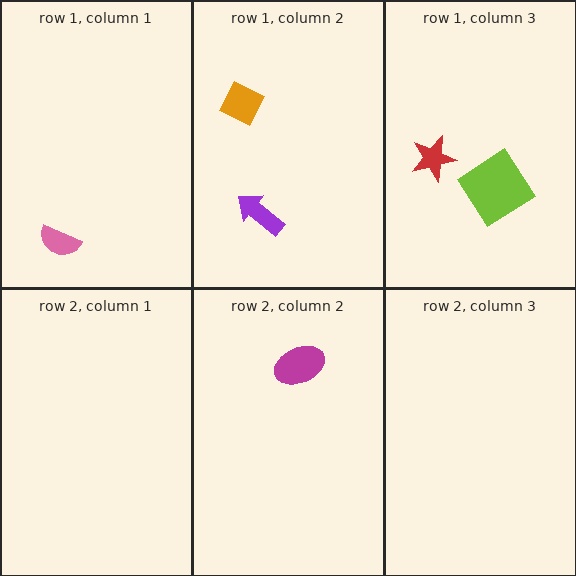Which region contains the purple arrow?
The row 1, column 2 region.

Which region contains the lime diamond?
The row 1, column 3 region.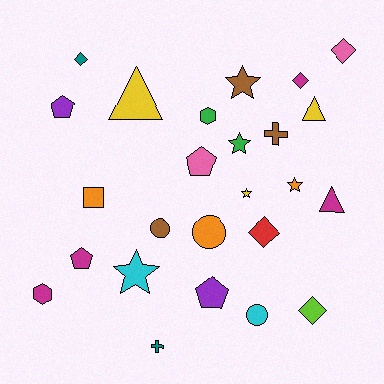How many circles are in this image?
There are 3 circles.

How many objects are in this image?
There are 25 objects.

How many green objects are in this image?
There are 2 green objects.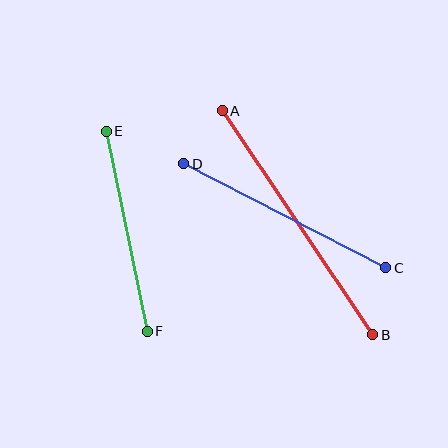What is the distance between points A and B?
The distance is approximately 270 pixels.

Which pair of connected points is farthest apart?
Points A and B are farthest apart.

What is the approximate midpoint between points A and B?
The midpoint is at approximately (297, 223) pixels.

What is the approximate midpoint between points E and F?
The midpoint is at approximately (127, 231) pixels.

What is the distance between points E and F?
The distance is approximately 205 pixels.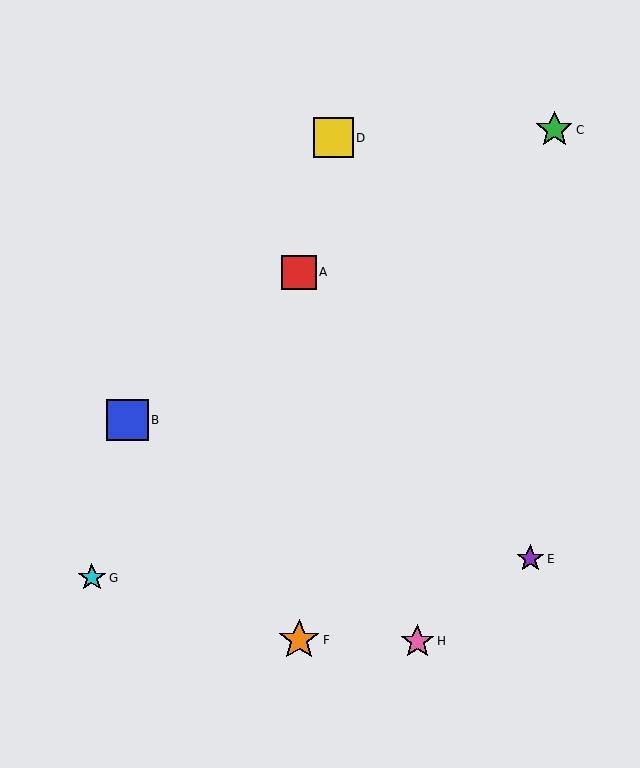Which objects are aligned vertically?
Objects A, F are aligned vertically.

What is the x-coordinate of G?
Object G is at x≈92.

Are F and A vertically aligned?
Yes, both are at x≈299.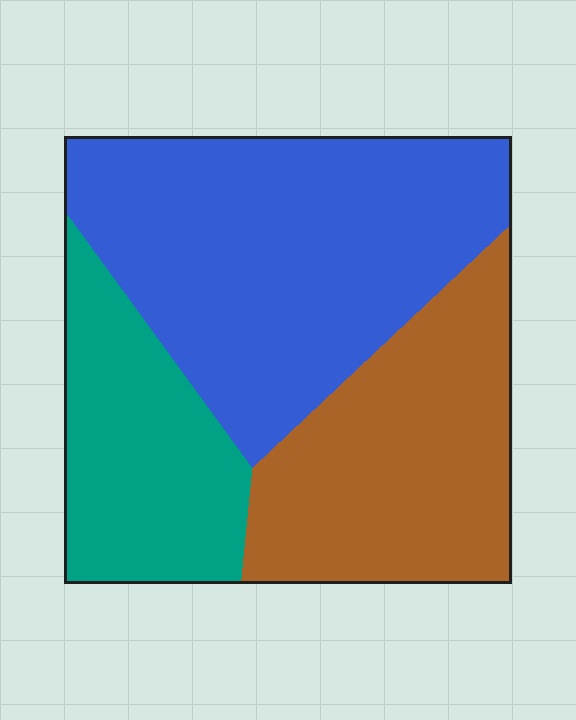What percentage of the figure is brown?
Brown covers 31% of the figure.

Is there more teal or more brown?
Brown.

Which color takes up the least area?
Teal, at roughly 25%.